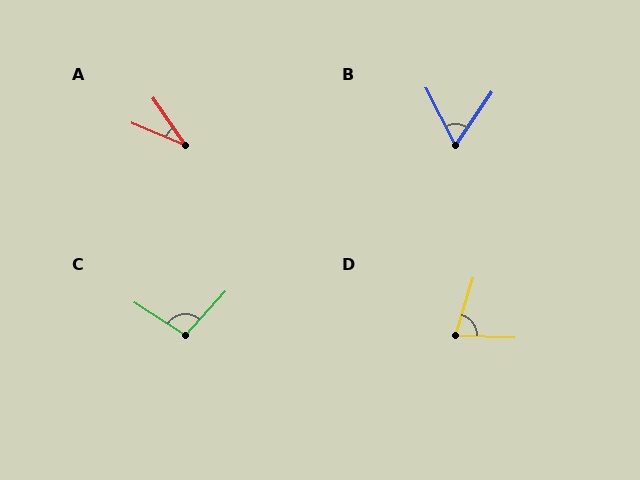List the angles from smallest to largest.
A (34°), B (62°), D (75°), C (100°).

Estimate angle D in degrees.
Approximately 75 degrees.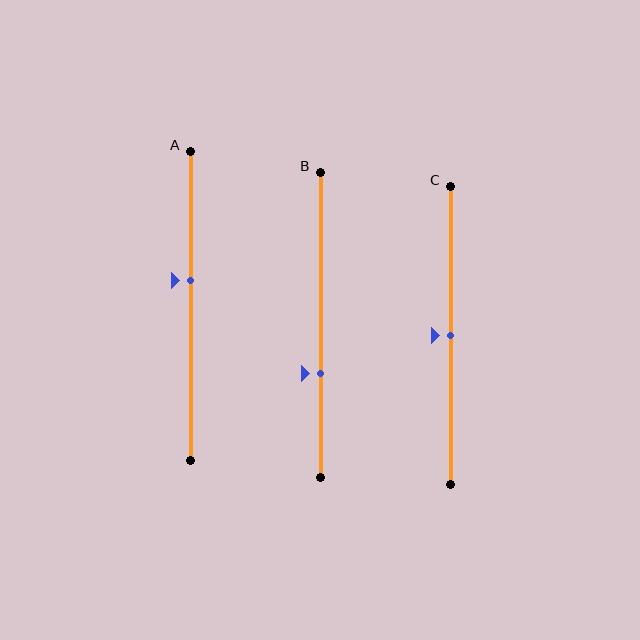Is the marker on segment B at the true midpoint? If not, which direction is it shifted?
No, the marker on segment B is shifted downward by about 16% of the segment length.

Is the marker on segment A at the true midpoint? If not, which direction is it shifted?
No, the marker on segment A is shifted upward by about 8% of the segment length.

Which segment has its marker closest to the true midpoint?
Segment C has its marker closest to the true midpoint.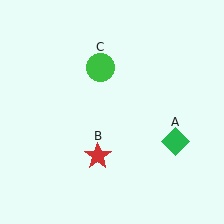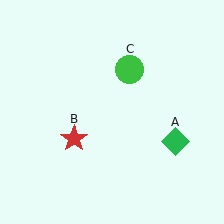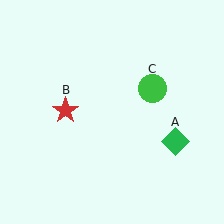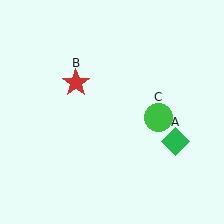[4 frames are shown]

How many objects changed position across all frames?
2 objects changed position: red star (object B), green circle (object C).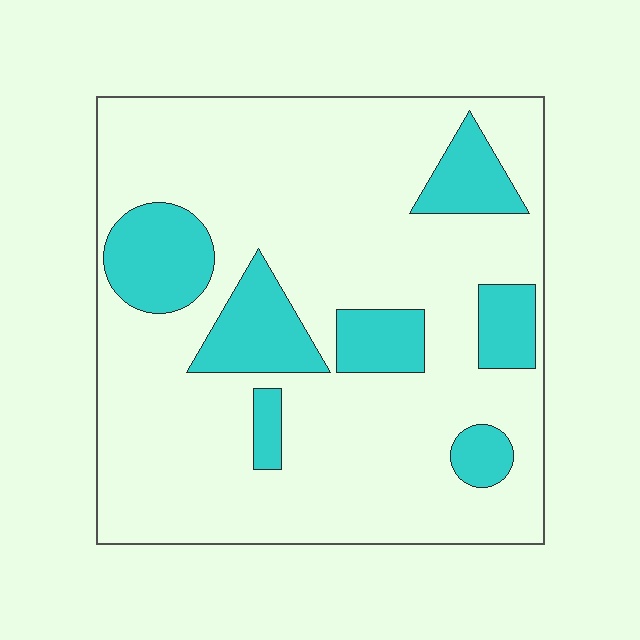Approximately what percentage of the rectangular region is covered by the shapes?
Approximately 20%.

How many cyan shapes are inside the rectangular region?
7.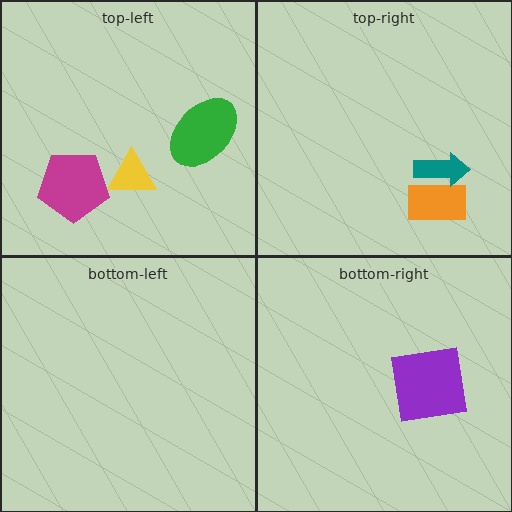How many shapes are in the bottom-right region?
1.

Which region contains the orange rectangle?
The top-right region.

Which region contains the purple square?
The bottom-right region.